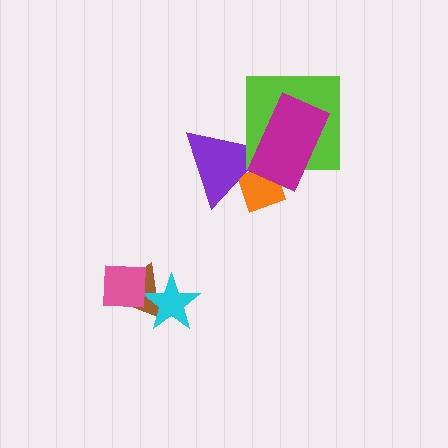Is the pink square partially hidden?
No, no other shape covers it.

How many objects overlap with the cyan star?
2 objects overlap with the cyan star.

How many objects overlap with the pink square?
2 objects overlap with the pink square.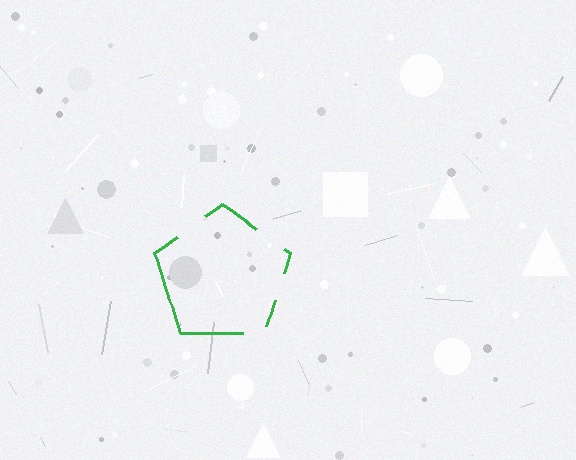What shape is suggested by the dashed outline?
The dashed outline suggests a pentagon.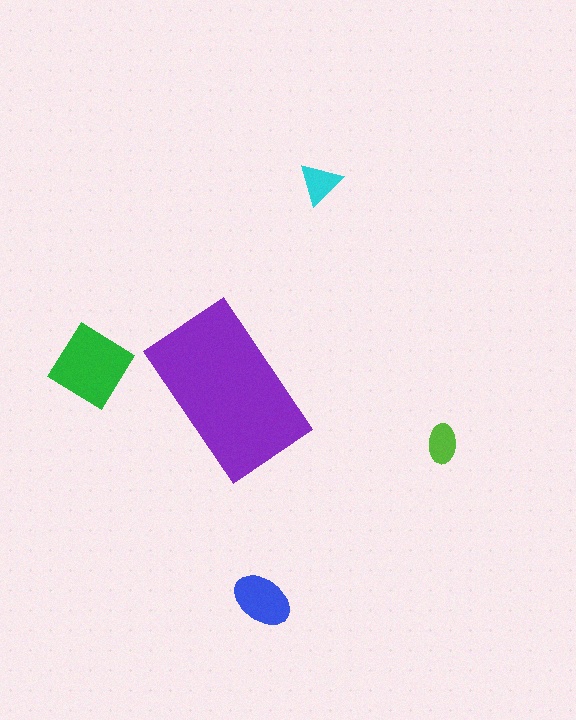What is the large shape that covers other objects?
A purple rectangle.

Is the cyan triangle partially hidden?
No, the cyan triangle is fully visible.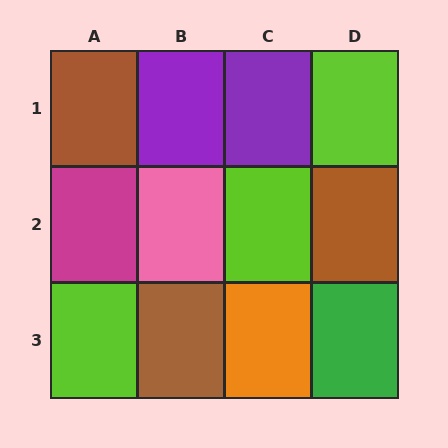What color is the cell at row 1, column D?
Lime.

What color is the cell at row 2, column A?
Magenta.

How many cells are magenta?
1 cell is magenta.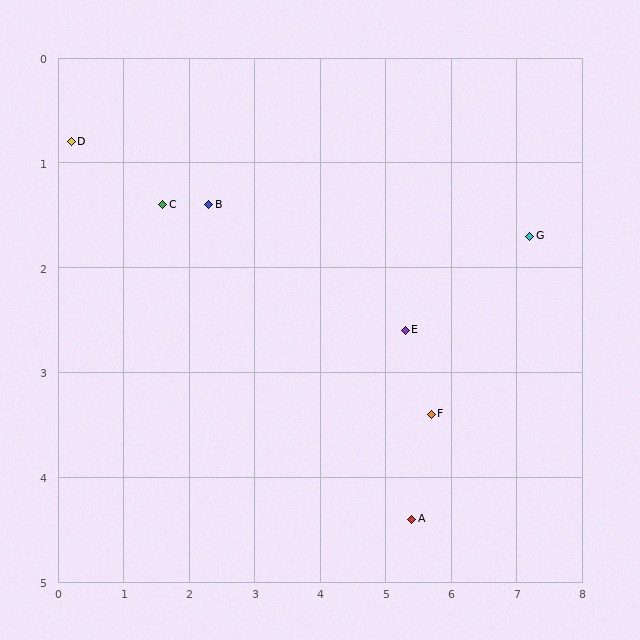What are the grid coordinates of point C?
Point C is at approximately (1.6, 1.4).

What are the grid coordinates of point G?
Point G is at approximately (7.2, 1.7).